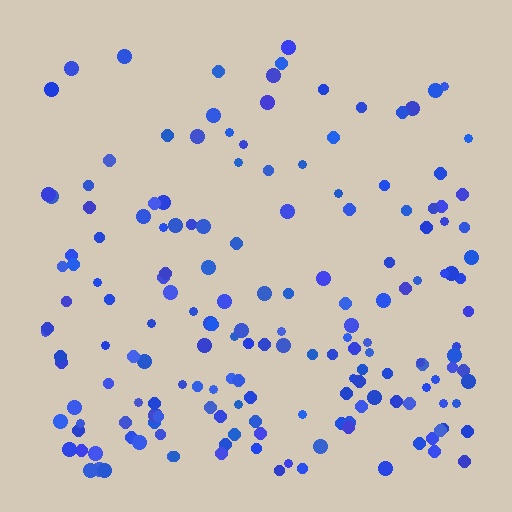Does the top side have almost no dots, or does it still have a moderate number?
Still a moderate number, just noticeably fewer than the bottom.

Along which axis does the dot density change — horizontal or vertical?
Vertical.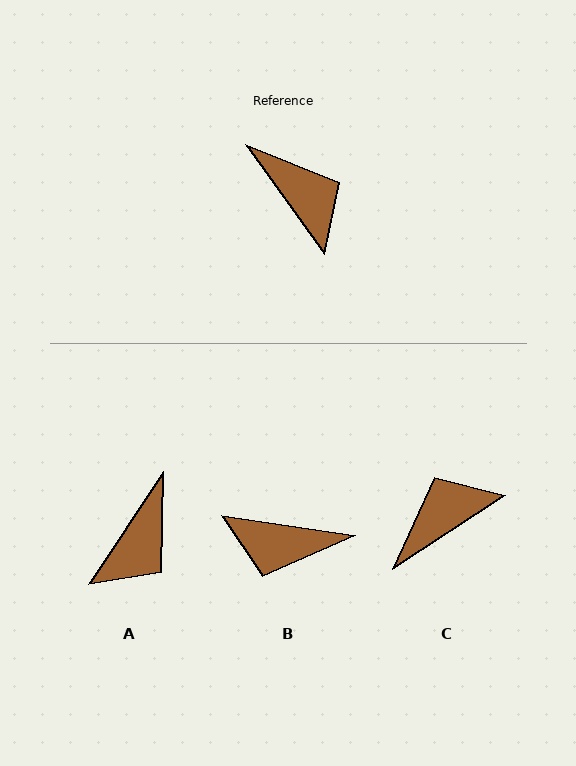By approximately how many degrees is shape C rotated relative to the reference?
Approximately 88 degrees counter-clockwise.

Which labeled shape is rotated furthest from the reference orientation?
B, about 134 degrees away.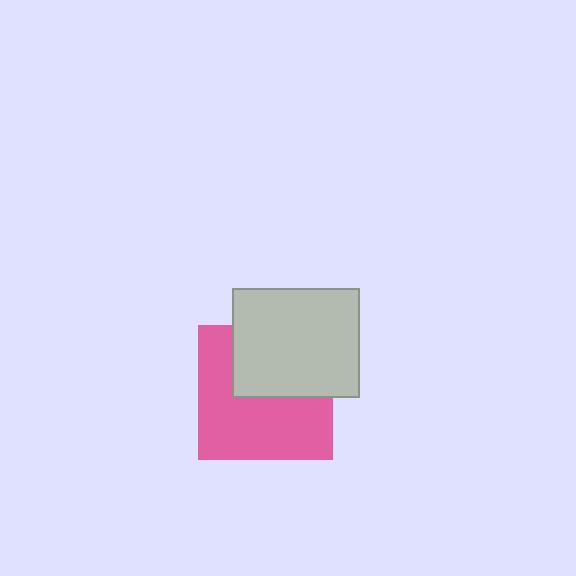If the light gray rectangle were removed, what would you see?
You would see the complete pink square.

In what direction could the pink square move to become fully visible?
The pink square could move down. That would shift it out from behind the light gray rectangle entirely.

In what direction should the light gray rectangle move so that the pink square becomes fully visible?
The light gray rectangle should move up. That is the shortest direction to clear the overlap and leave the pink square fully visible.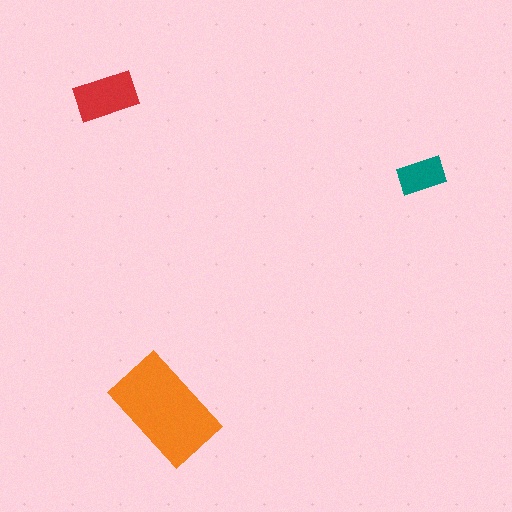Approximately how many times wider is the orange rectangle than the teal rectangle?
About 2.5 times wider.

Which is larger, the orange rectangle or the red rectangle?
The orange one.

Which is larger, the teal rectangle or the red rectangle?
The red one.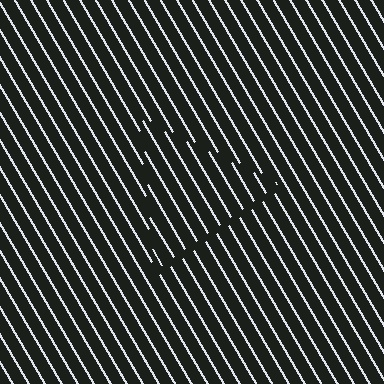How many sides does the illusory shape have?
3 sides — the line-ends trace a triangle.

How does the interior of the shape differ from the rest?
The interior of the shape contains the same grating, shifted by half a period — the contour is defined by the phase discontinuity where line-ends from the inner and outer gratings abut.